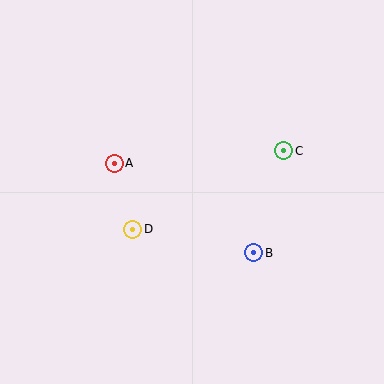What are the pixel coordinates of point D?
Point D is at (133, 229).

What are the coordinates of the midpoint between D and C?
The midpoint between D and C is at (208, 190).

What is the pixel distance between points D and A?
The distance between D and A is 68 pixels.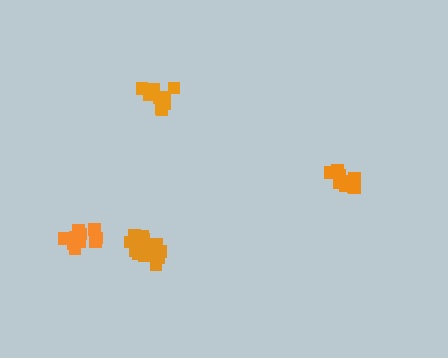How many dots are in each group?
Group 1: 14 dots, Group 2: 10 dots, Group 3: 10 dots, Group 4: 16 dots (50 total).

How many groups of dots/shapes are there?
There are 4 groups.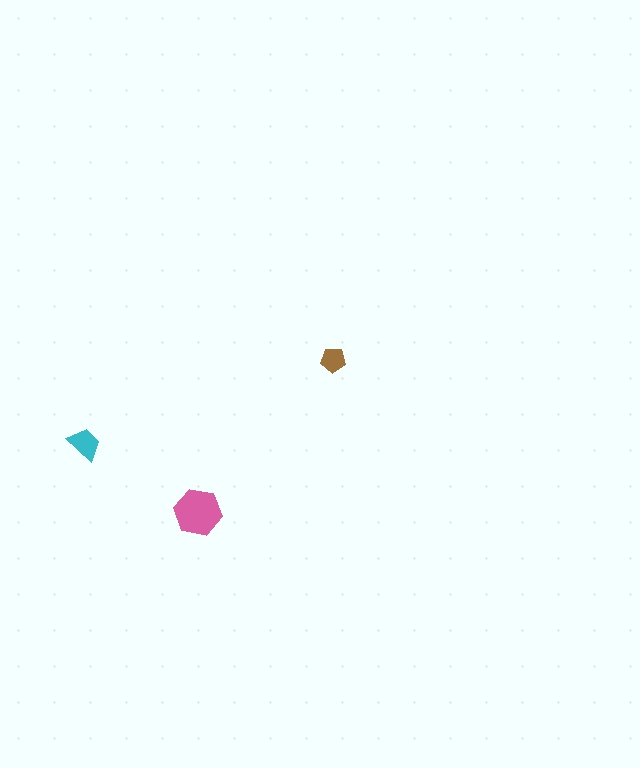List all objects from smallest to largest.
The brown pentagon, the cyan trapezoid, the pink hexagon.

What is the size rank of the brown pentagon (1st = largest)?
3rd.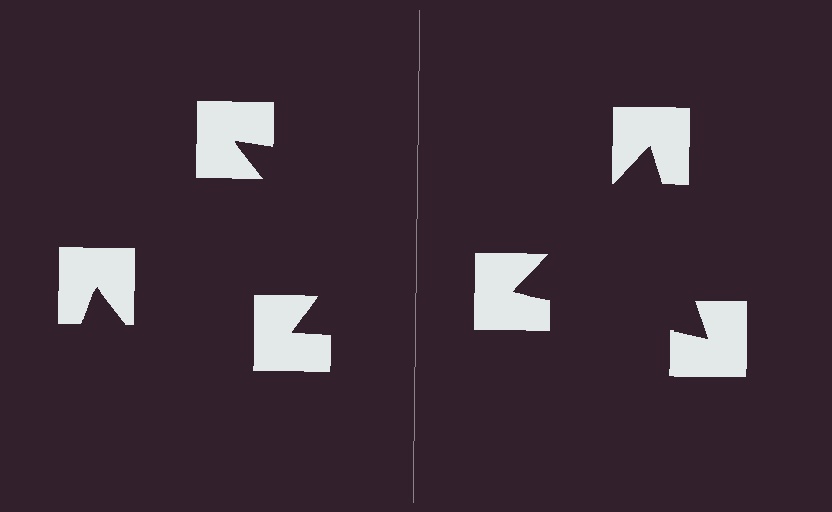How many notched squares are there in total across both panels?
6 — 3 on each side.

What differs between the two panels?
The notched squares are positioned identically on both sides; only the wedge orientations differ. On the right they align to a triangle; on the left they are misaligned.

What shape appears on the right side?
An illusory triangle.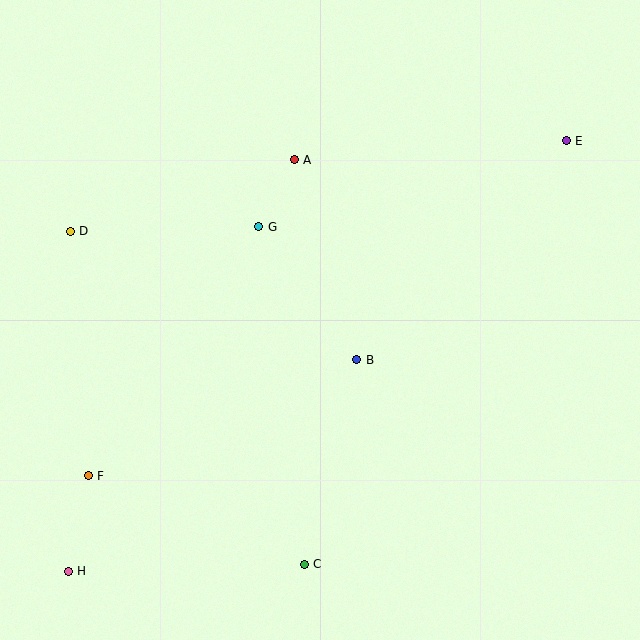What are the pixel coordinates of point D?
Point D is at (70, 231).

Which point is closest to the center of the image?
Point B at (357, 360) is closest to the center.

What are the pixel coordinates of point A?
Point A is at (294, 160).